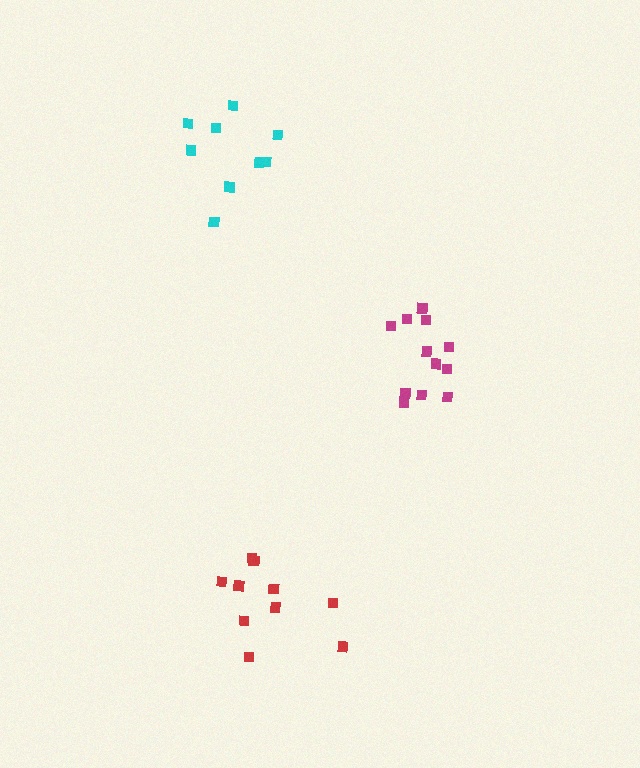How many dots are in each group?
Group 1: 9 dots, Group 2: 10 dots, Group 3: 12 dots (31 total).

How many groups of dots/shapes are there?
There are 3 groups.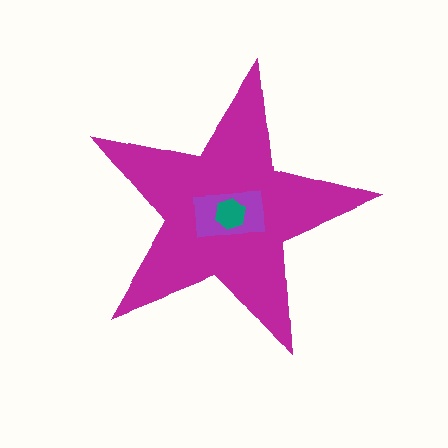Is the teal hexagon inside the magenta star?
Yes.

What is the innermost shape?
The teal hexagon.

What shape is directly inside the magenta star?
The purple rectangle.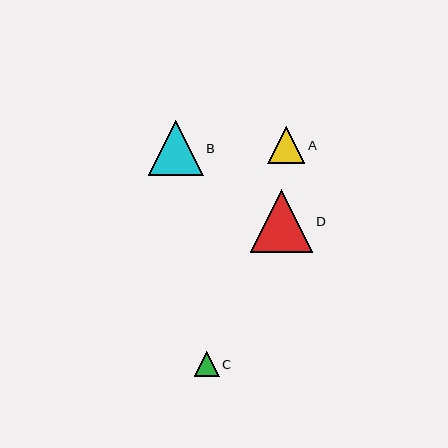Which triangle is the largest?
Triangle D is the largest with a size of approximately 63 pixels.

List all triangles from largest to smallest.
From largest to smallest: D, B, A, C.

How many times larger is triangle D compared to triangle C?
Triangle D is approximately 2.5 times the size of triangle C.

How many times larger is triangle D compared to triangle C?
Triangle D is approximately 2.5 times the size of triangle C.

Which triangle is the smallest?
Triangle C is the smallest with a size of approximately 25 pixels.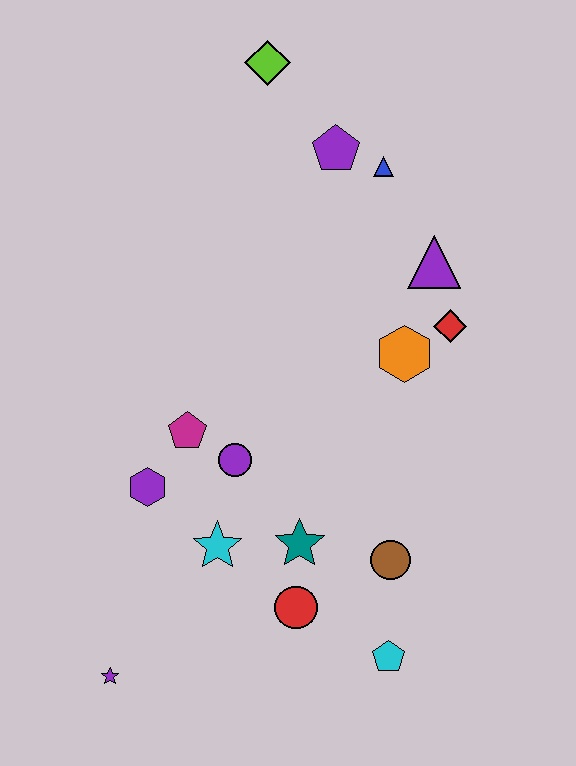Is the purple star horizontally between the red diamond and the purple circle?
No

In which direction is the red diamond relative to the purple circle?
The red diamond is to the right of the purple circle.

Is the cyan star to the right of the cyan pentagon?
No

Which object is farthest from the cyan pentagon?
The lime diamond is farthest from the cyan pentagon.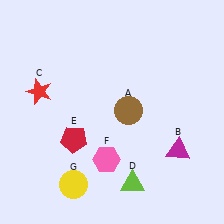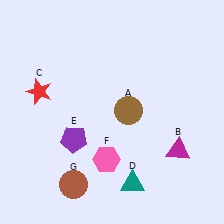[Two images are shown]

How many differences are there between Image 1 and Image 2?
There are 3 differences between the two images.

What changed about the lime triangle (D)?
In Image 1, D is lime. In Image 2, it changed to teal.